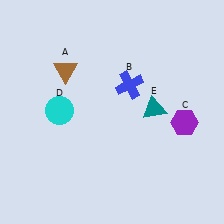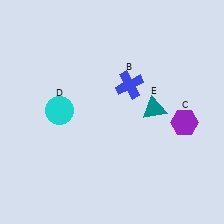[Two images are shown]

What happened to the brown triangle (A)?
The brown triangle (A) was removed in Image 2. It was in the top-left area of Image 1.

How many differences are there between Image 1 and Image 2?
There is 1 difference between the two images.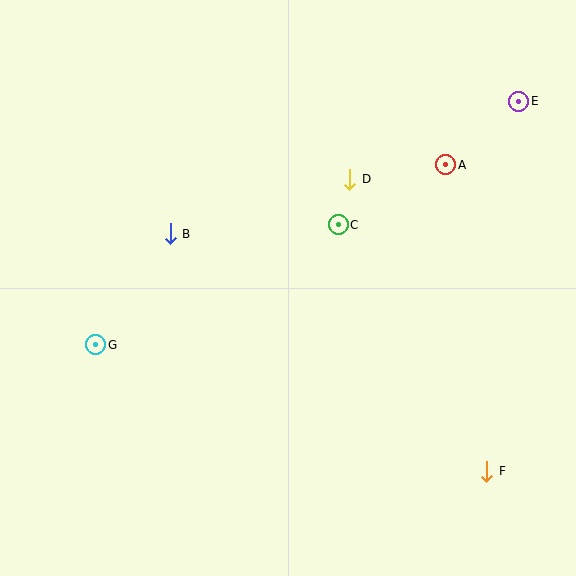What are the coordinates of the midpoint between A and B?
The midpoint between A and B is at (308, 199).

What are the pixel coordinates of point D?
Point D is at (350, 179).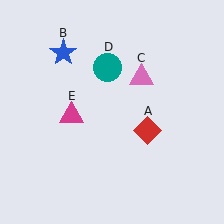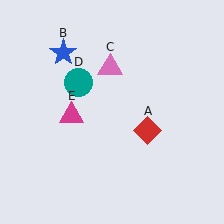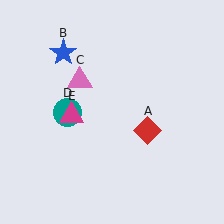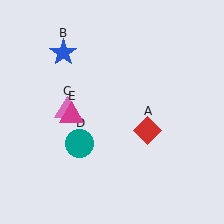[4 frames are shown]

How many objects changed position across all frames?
2 objects changed position: pink triangle (object C), teal circle (object D).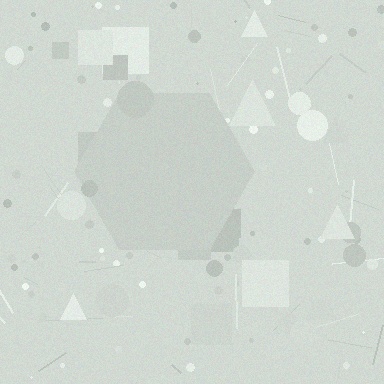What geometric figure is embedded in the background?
A hexagon is embedded in the background.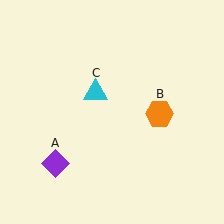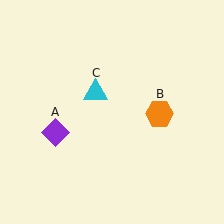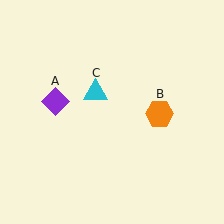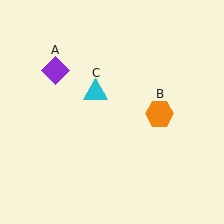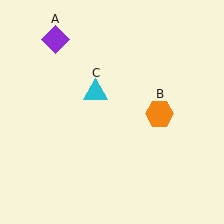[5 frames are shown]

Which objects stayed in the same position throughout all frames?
Orange hexagon (object B) and cyan triangle (object C) remained stationary.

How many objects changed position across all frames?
1 object changed position: purple diamond (object A).